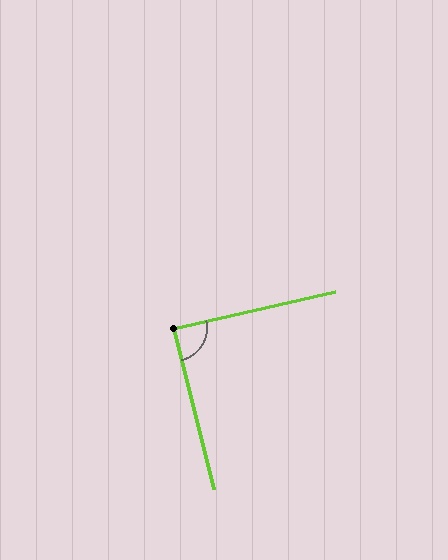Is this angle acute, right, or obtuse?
It is approximately a right angle.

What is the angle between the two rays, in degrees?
Approximately 89 degrees.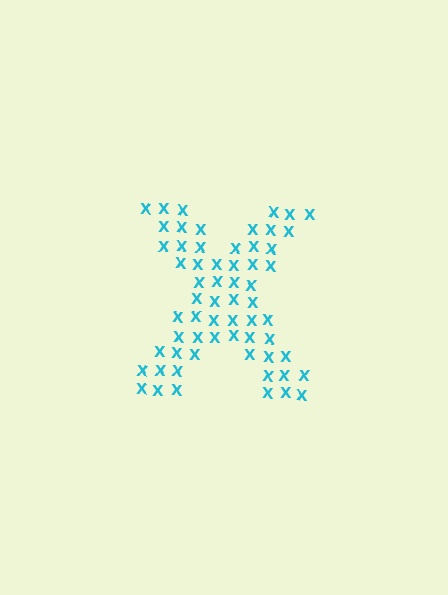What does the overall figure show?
The overall figure shows the letter X.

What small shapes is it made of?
It is made of small letter X's.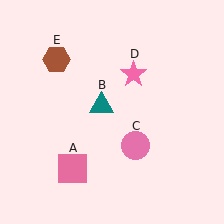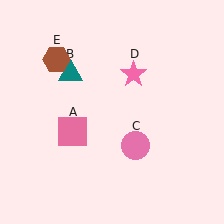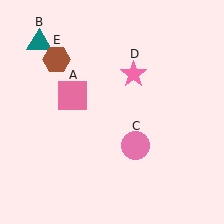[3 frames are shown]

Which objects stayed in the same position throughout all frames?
Pink circle (object C) and pink star (object D) and brown hexagon (object E) remained stationary.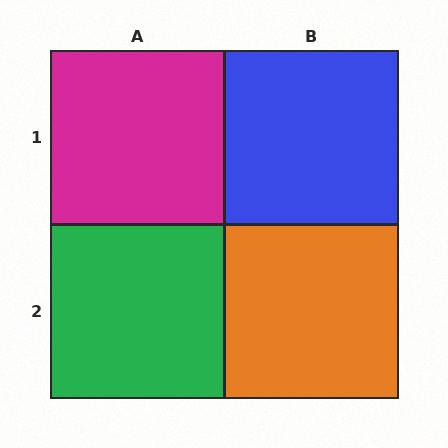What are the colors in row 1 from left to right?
Magenta, blue.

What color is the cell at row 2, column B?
Orange.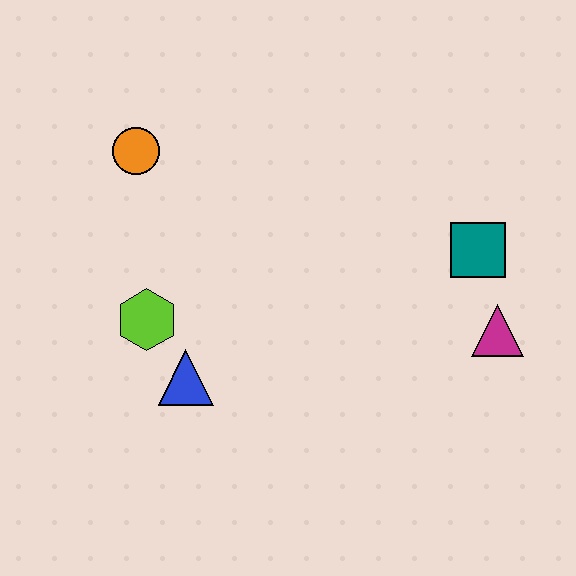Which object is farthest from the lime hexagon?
The magenta triangle is farthest from the lime hexagon.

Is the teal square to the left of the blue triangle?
No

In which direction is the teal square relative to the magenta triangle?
The teal square is above the magenta triangle.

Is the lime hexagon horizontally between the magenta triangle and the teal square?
No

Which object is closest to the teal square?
The magenta triangle is closest to the teal square.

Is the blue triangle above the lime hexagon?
No